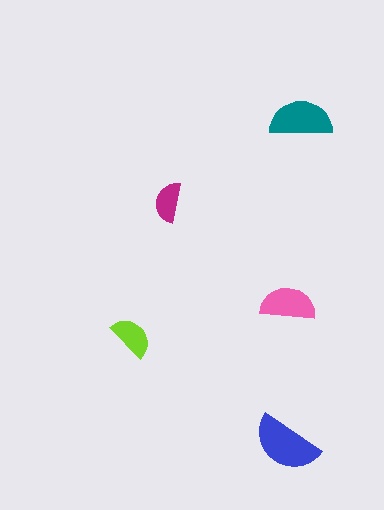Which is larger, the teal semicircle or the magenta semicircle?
The teal one.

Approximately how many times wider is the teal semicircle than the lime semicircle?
About 1.5 times wider.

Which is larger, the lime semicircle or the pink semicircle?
The pink one.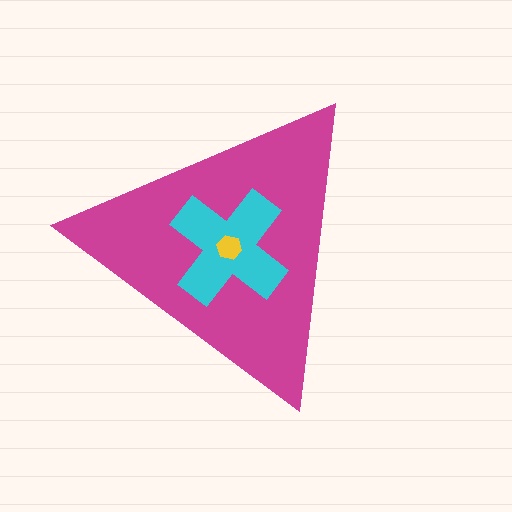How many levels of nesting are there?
3.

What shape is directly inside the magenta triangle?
The cyan cross.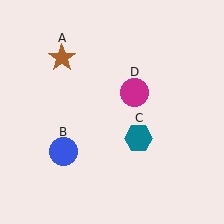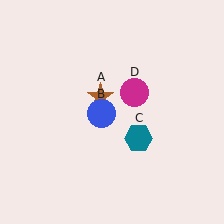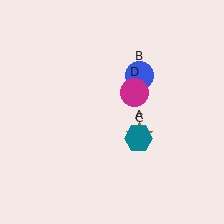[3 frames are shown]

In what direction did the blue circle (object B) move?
The blue circle (object B) moved up and to the right.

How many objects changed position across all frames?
2 objects changed position: brown star (object A), blue circle (object B).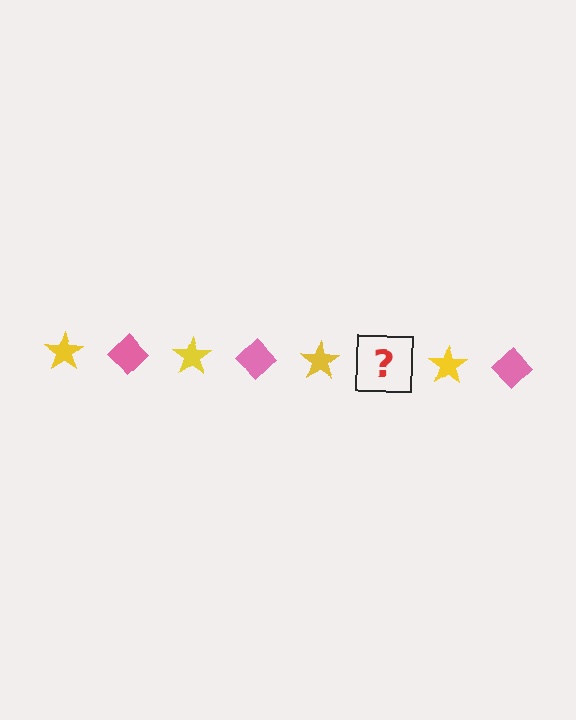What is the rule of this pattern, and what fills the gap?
The rule is that the pattern alternates between yellow star and pink diamond. The gap should be filled with a pink diamond.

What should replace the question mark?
The question mark should be replaced with a pink diamond.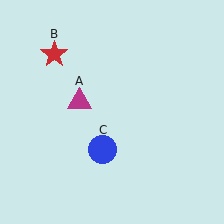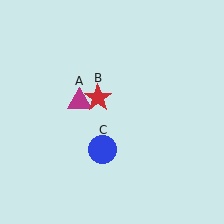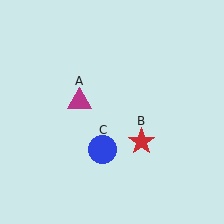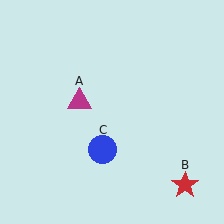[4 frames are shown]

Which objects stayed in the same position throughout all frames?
Magenta triangle (object A) and blue circle (object C) remained stationary.